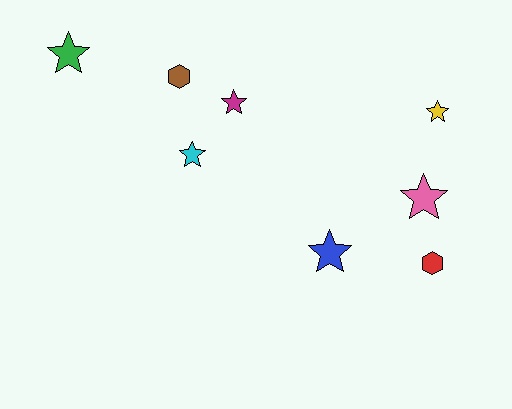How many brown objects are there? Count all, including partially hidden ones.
There is 1 brown object.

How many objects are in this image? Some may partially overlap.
There are 8 objects.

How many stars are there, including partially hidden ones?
There are 6 stars.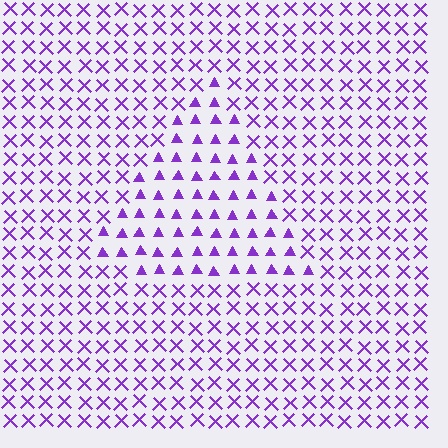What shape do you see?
I see a triangle.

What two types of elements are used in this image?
The image uses triangles inside the triangle region and X marks outside it.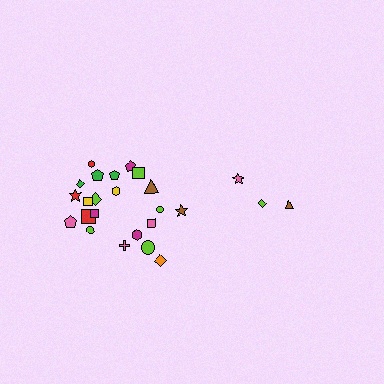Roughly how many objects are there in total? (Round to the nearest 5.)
Roughly 25 objects in total.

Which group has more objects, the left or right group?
The left group.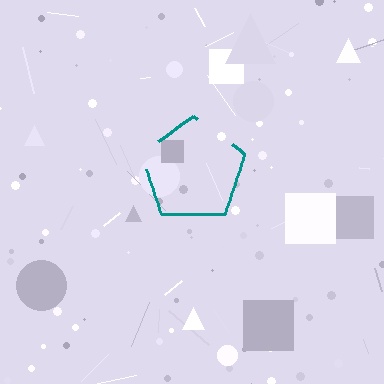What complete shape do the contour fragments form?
The contour fragments form a pentagon.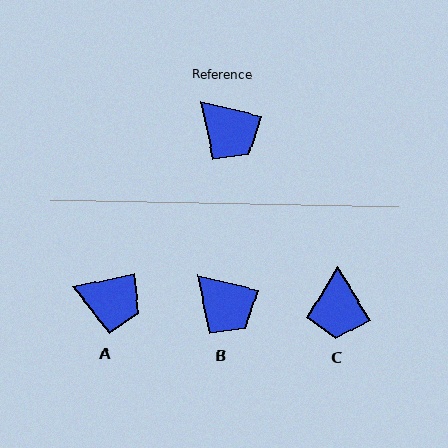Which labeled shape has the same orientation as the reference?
B.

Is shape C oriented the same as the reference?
No, it is off by about 44 degrees.